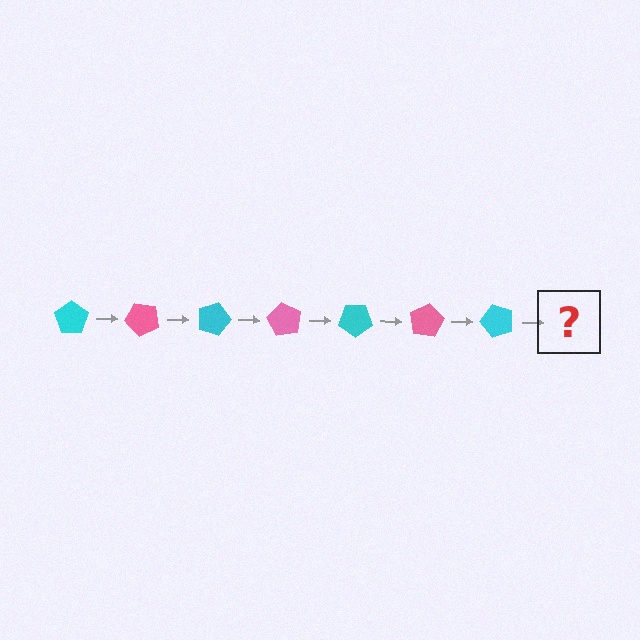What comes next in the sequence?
The next element should be a pink pentagon, rotated 315 degrees from the start.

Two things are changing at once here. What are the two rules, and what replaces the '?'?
The two rules are that it rotates 45 degrees each step and the color cycles through cyan and pink. The '?' should be a pink pentagon, rotated 315 degrees from the start.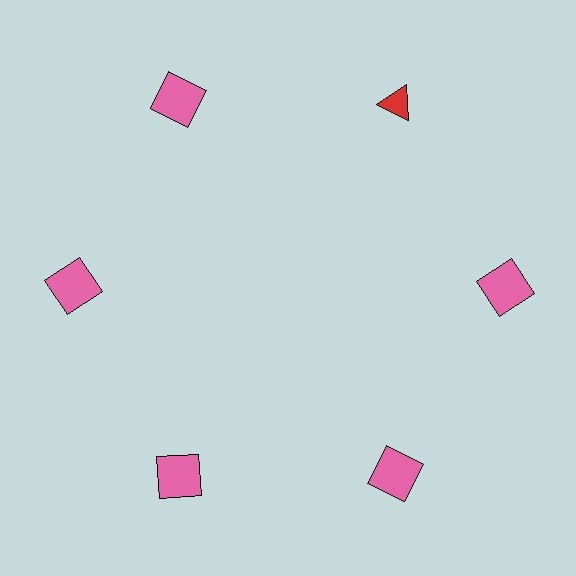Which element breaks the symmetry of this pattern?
The red triangle at roughly the 1 o'clock position breaks the symmetry. All other shapes are pink squares.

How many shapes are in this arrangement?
There are 6 shapes arranged in a ring pattern.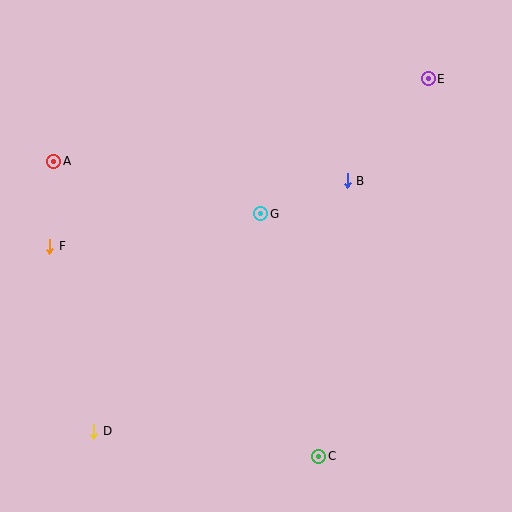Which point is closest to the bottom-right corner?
Point C is closest to the bottom-right corner.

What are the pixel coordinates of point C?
Point C is at (319, 456).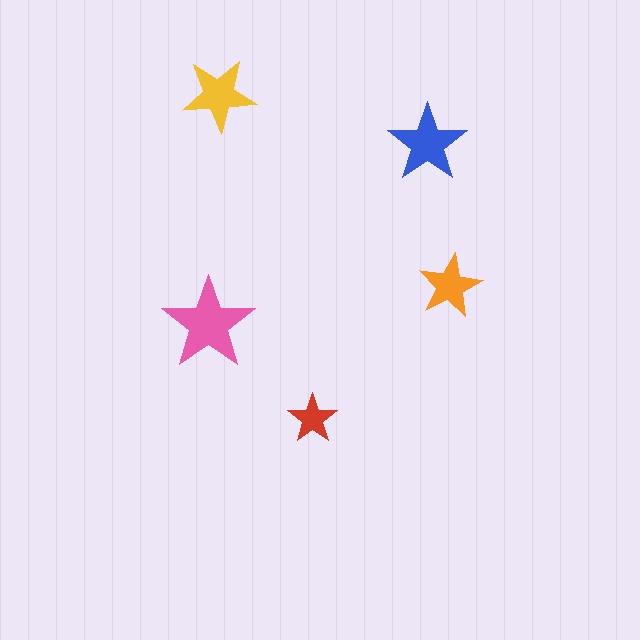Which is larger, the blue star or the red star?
The blue one.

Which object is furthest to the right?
The orange star is rightmost.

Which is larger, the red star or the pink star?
The pink one.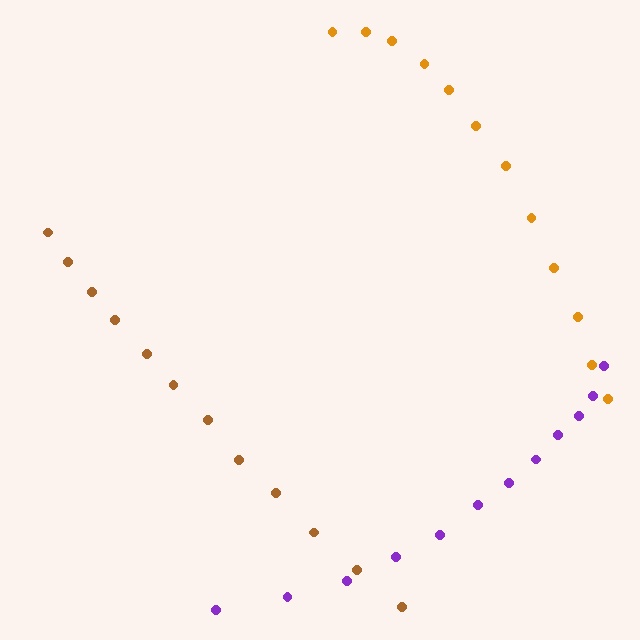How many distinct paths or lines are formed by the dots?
There are 3 distinct paths.